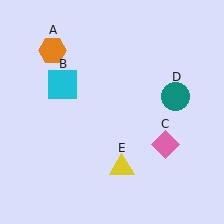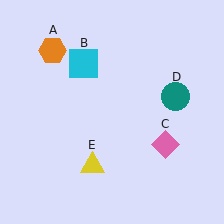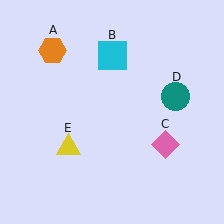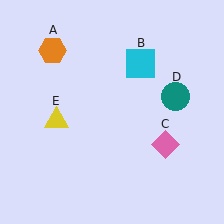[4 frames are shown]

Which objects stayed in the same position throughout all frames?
Orange hexagon (object A) and pink diamond (object C) and teal circle (object D) remained stationary.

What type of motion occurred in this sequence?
The cyan square (object B), yellow triangle (object E) rotated clockwise around the center of the scene.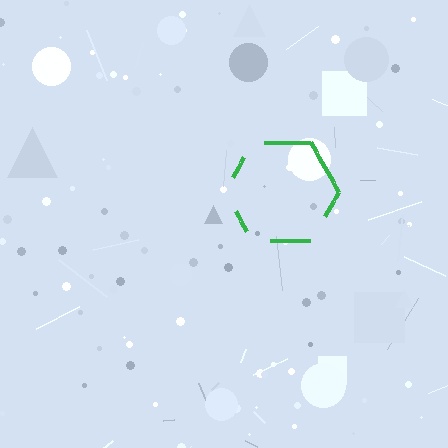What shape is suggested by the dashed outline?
The dashed outline suggests a hexagon.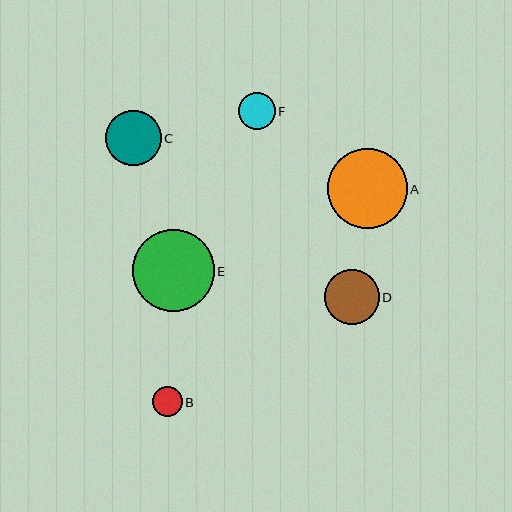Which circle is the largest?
Circle E is the largest with a size of approximately 82 pixels.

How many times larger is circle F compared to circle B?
Circle F is approximately 1.2 times the size of circle B.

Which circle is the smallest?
Circle B is the smallest with a size of approximately 30 pixels.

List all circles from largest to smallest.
From largest to smallest: E, A, C, D, F, B.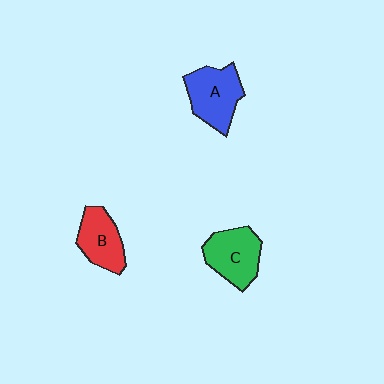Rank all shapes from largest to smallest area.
From largest to smallest: A (blue), C (green), B (red).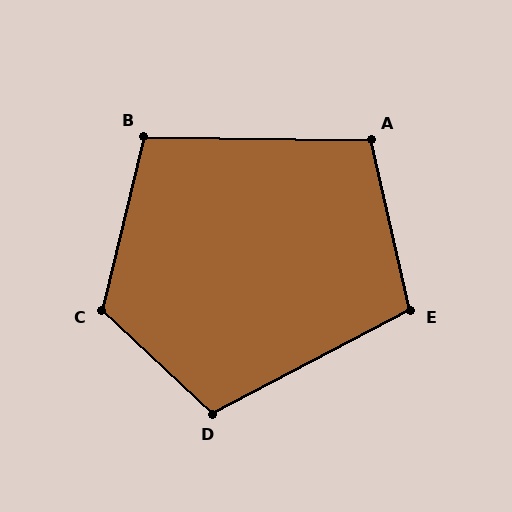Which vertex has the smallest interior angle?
B, at approximately 103 degrees.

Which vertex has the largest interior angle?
C, at approximately 119 degrees.